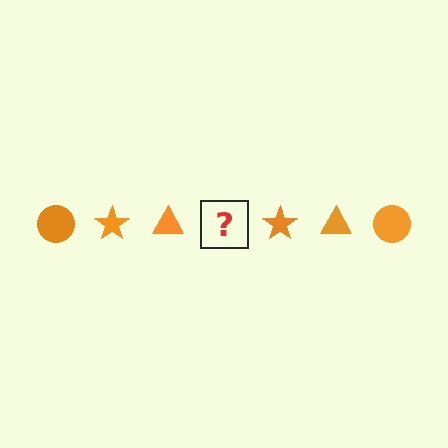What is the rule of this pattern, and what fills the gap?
The rule is that the pattern cycles through circle, star, triangle shapes in orange. The gap should be filled with an orange circle.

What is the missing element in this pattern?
The missing element is an orange circle.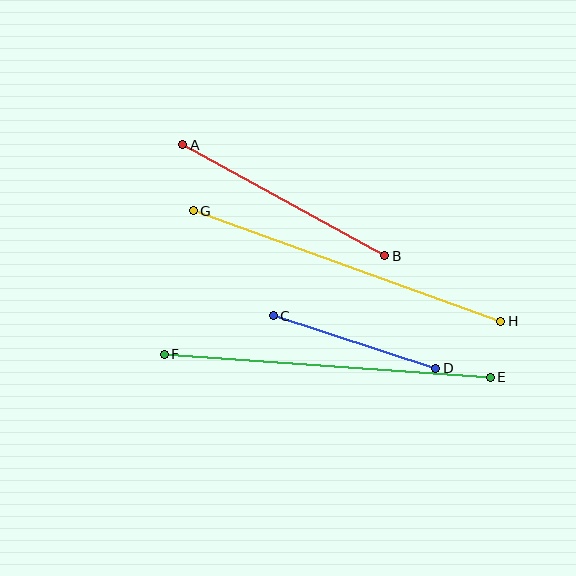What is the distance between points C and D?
The distance is approximately 171 pixels.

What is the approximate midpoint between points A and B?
The midpoint is at approximately (284, 200) pixels.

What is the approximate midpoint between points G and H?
The midpoint is at approximately (347, 266) pixels.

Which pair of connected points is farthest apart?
Points E and F are farthest apart.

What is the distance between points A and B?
The distance is approximately 230 pixels.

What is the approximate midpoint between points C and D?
The midpoint is at approximately (354, 342) pixels.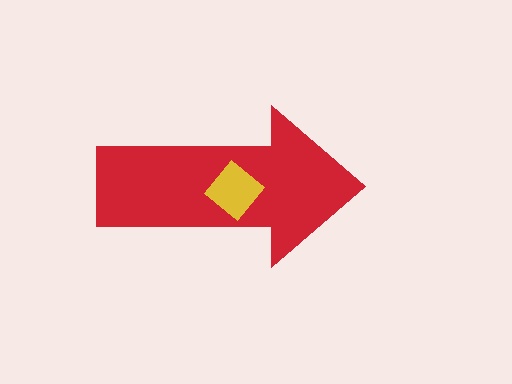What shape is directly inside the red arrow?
The yellow diamond.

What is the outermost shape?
The red arrow.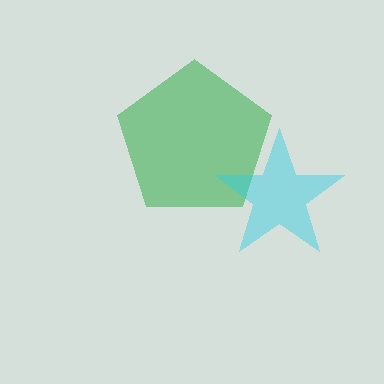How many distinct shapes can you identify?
There are 2 distinct shapes: a green pentagon, a cyan star.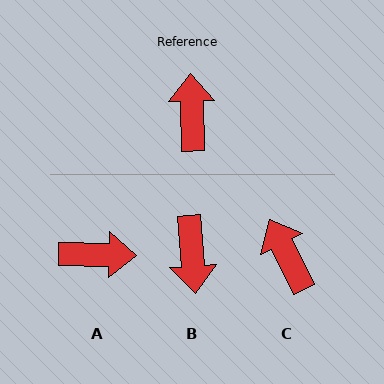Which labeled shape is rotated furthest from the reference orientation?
B, about 177 degrees away.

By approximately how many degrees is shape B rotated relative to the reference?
Approximately 177 degrees clockwise.